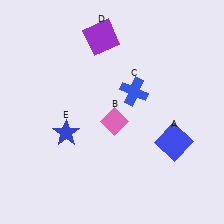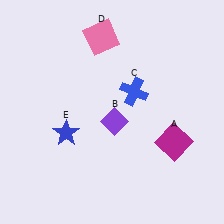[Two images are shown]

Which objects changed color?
A changed from blue to magenta. B changed from pink to purple. D changed from purple to pink.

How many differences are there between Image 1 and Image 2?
There are 3 differences between the two images.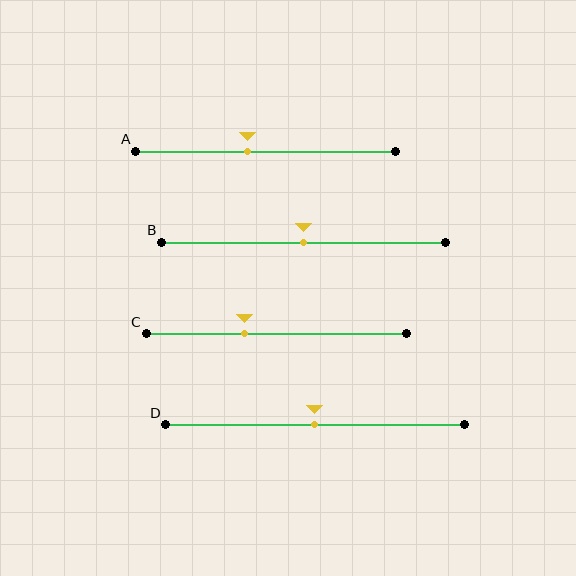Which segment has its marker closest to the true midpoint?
Segment B has its marker closest to the true midpoint.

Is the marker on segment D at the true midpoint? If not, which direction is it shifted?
Yes, the marker on segment D is at the true midpoint.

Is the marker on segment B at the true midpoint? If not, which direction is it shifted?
Yes, the marker on segment B is at the true midpoint.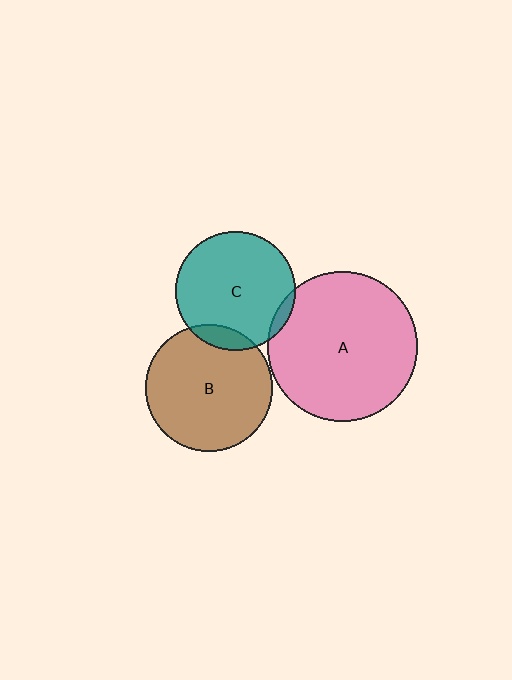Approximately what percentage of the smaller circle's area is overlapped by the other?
Approximately 10%.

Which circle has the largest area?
Circle A (pink).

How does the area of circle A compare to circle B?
Approximately 1.4 times.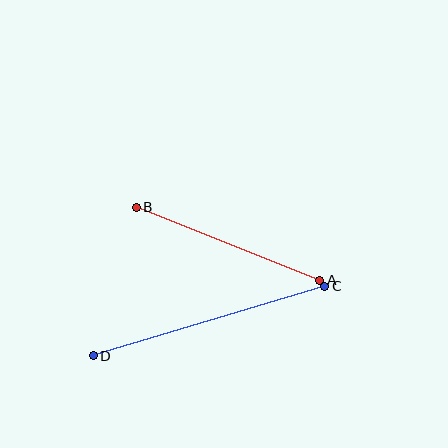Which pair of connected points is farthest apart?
Points C and D are farthest apart.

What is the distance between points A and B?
The distance is approximately 197 pixels.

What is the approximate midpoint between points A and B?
The midpoint is at approximately (228, 244) pixels.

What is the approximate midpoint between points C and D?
The midpoint is at approximately (209, 321) pixels.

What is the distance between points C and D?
The distance is approximately 241 pixels.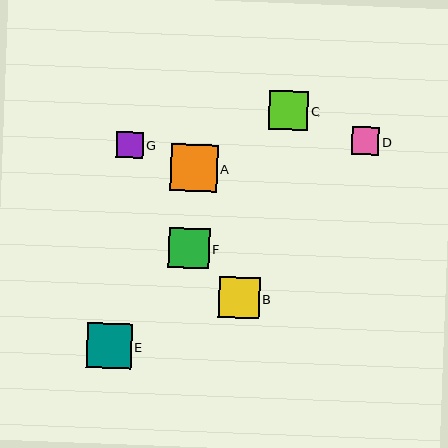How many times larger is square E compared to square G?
Square E is approximately 1.7 times the size of square G.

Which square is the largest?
Square A is the largest with a size of approximately 47 pixels.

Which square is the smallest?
Square G is the smallest with a size of approximately 27 pixels.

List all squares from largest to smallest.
From largest to smallest: A, E, B, F, C, D, G.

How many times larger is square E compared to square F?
Square E is approximately 1.1 times the size of square F.